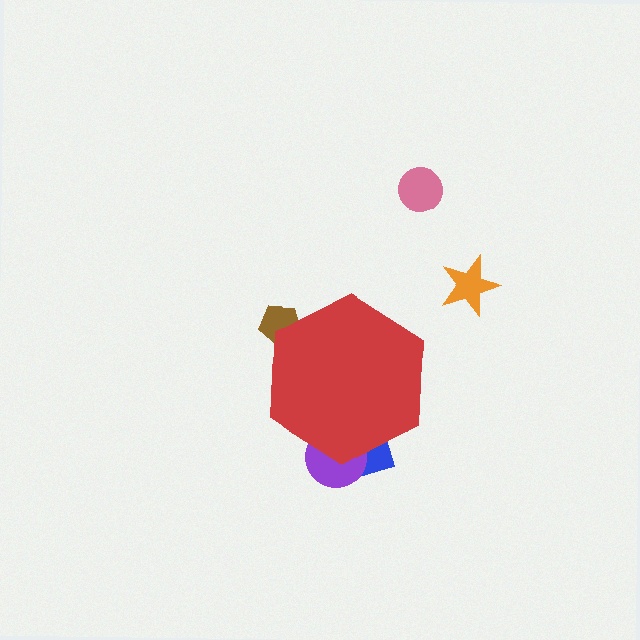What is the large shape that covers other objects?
A red hexagon.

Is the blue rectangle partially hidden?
Yes, the blue rectangle is partially hidden behind the red hexagon.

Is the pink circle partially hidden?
No, the pink circle is fully visible.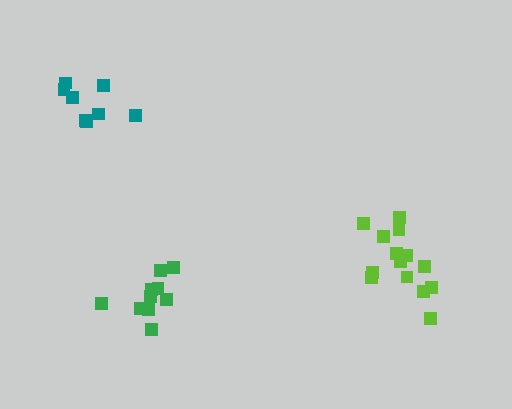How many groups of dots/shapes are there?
There are 3 groups.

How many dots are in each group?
Group 1: 8 dots, Group 2: 14 dots, Group 3: 10 dots (32 total).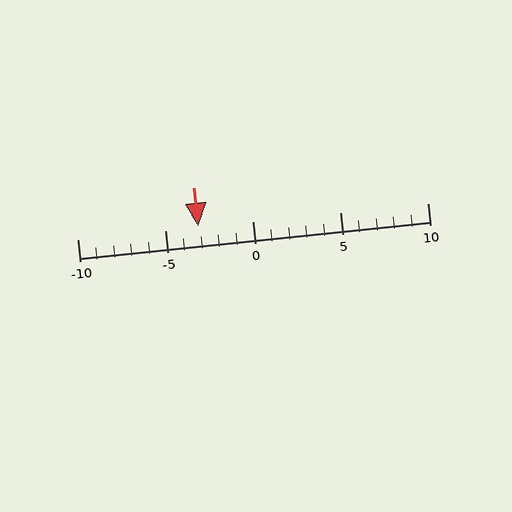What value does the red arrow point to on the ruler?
The red arrow points to approximately -3.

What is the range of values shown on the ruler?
The ruler shows values from -10 to 10.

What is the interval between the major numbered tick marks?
The major tick marks are spaced 5 units apart.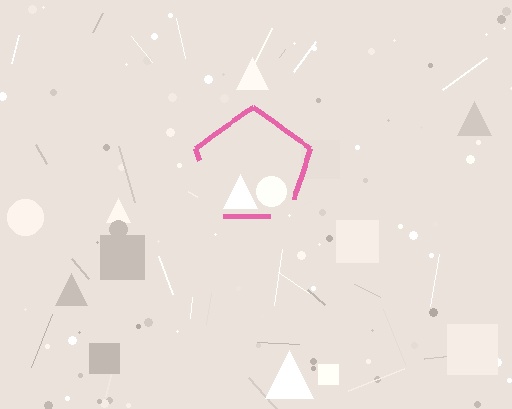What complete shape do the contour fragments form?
The contour fragments form a pentagon.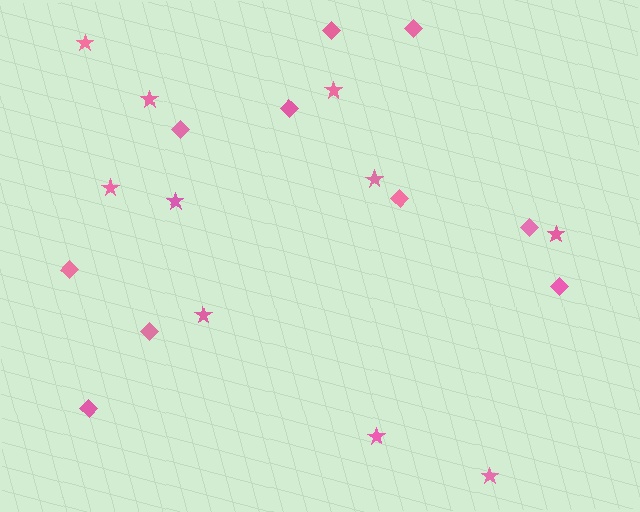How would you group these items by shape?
There are 2 groups: one group of stars (10) and one group of diamonds (10).